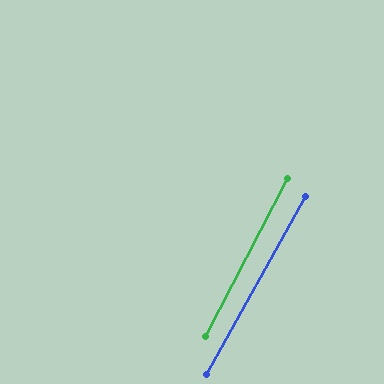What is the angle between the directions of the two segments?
Approximately 2 degrees.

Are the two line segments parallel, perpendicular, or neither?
Parallel — their directions differ by only 1.6°.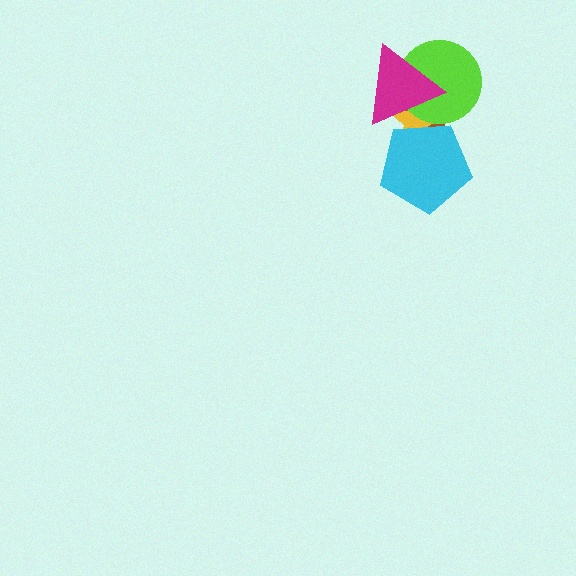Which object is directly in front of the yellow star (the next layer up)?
The lime circle is directly in front of the yellow star.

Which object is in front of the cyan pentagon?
The magenta triangle is in front of the cyan pentagon.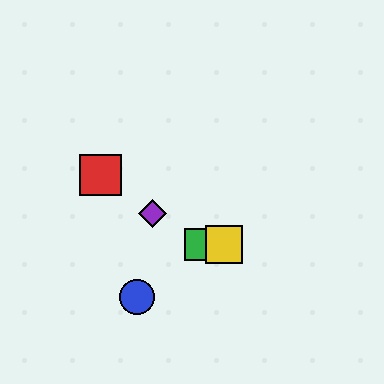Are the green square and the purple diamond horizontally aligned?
No, the green square is at y≈245 and the purple diamond is at y≈214.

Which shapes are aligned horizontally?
The green square, the yellow square are aligned horizontally.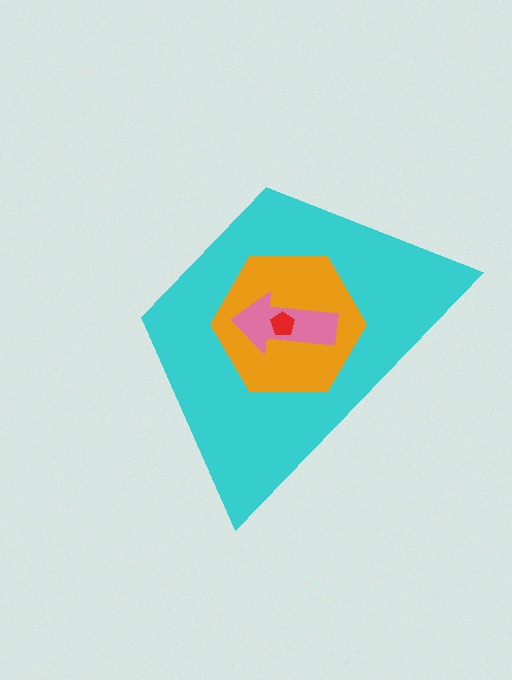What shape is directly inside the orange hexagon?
The pink arrow.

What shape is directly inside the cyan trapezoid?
The orange hexagon.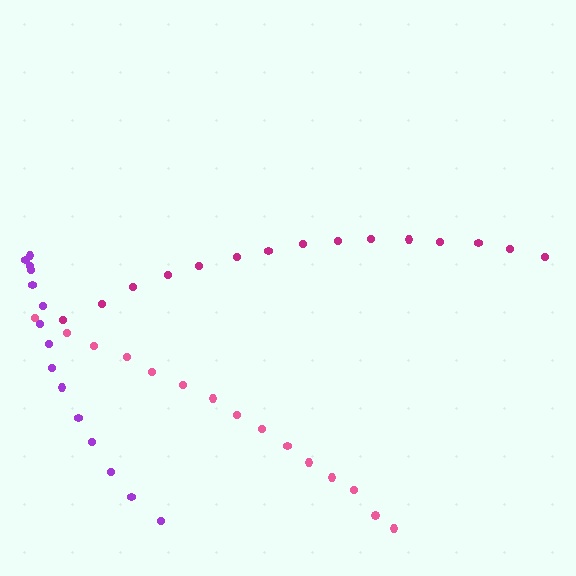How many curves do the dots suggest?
There are 3 distinct paths.